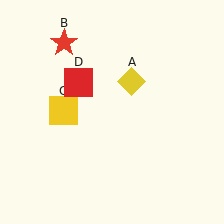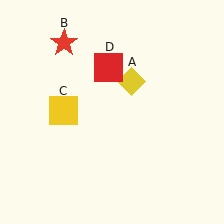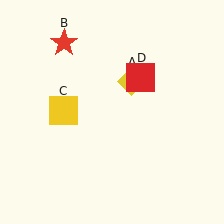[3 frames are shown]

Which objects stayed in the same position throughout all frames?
Yellow diamond (object A) and red star (object B) and yellow square (object C) remained stationary.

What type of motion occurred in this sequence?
The red square (object D) rotated clockwise around the center of the scene.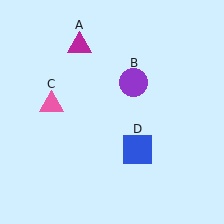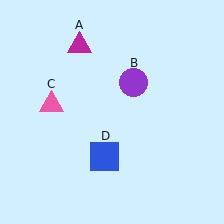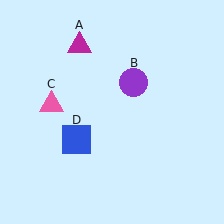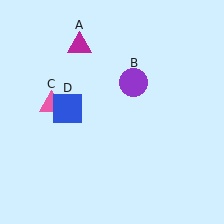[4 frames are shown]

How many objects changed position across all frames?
1 object changed position: blue square (object D).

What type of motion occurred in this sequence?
The blue square (object D) rotated clockwise around the center of the scene.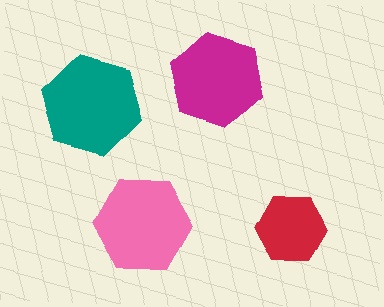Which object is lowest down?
The pink hexagon is bottommost.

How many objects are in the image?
There are 4 objects in the image.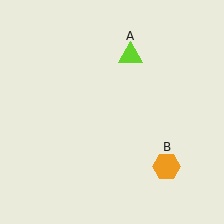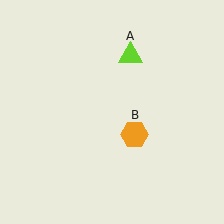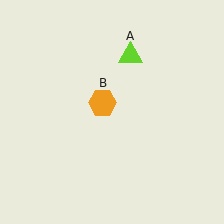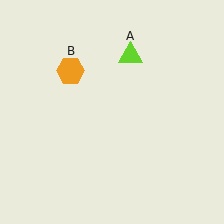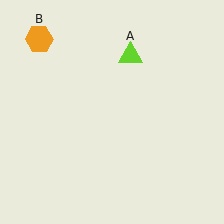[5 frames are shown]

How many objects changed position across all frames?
1 object changed position: orange hexagon (object B).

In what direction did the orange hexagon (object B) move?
The orange hexagon (object B) moved up and to the left.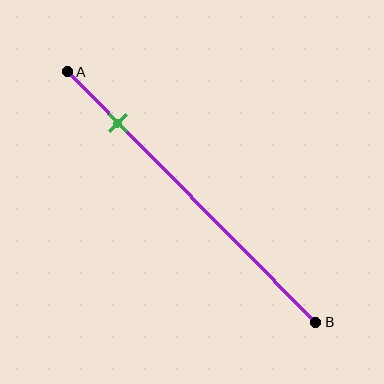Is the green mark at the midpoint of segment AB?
No, the mark is at about 20% from A, not at the 50% midpoint.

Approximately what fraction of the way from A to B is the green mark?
The green mark is approximately 20% of the way from A to B.